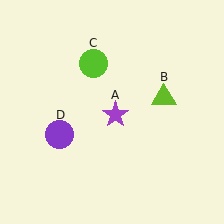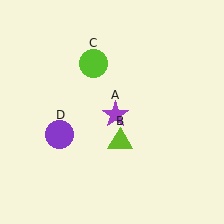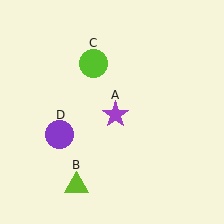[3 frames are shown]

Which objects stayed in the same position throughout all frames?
Purple star (object A) and lime circle (object C) and purple circle (object D) remained stationary.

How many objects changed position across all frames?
1 object changed position: lime triangle (object B).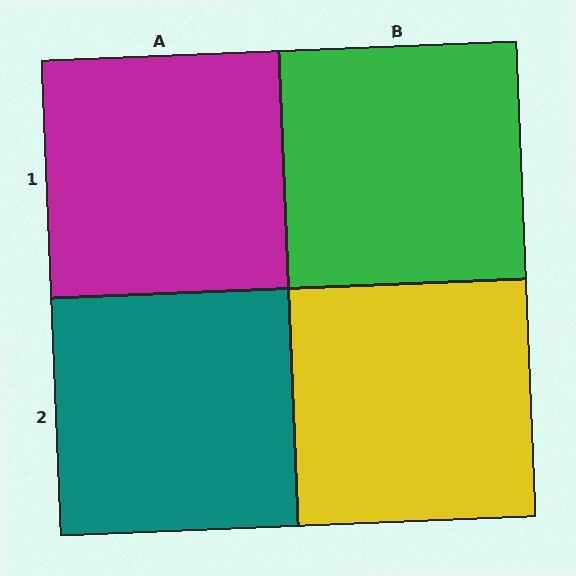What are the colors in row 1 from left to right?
Magenta, green.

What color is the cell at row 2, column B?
Yellow.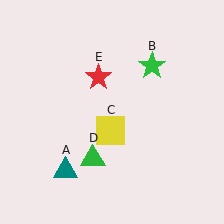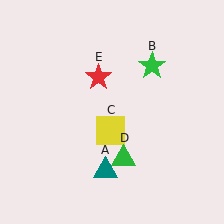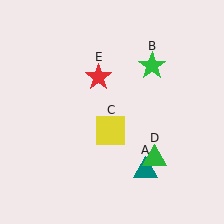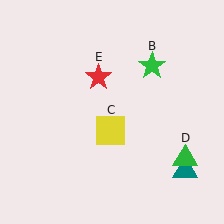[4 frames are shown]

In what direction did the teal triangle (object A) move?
The teal triangle (object A) moved right.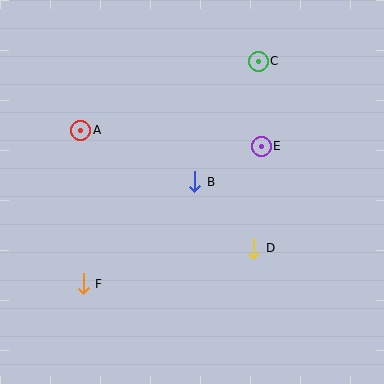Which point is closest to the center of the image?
Point B at (195, 182) is closest to the center.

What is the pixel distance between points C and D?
The distance between C and D is 187 pixels.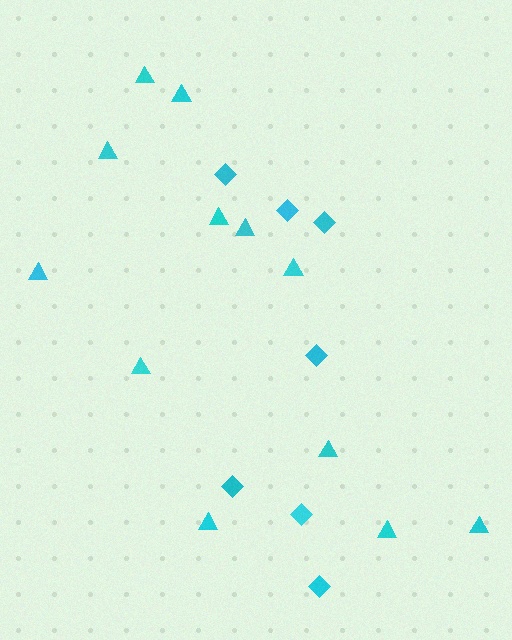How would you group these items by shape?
There are 2 groups: one group of triangles (12) and one group of diamonds (7).